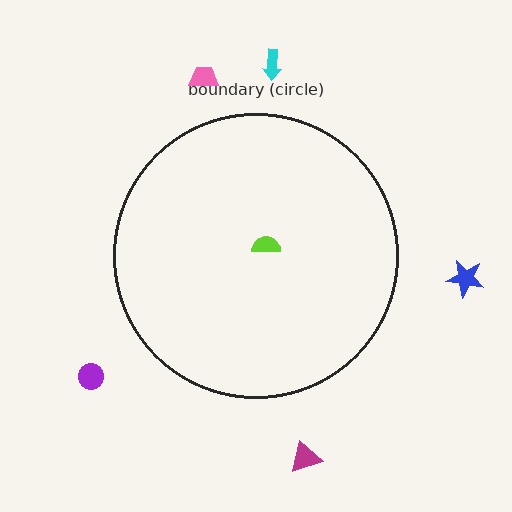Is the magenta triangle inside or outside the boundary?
Outside.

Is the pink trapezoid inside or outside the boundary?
Outside.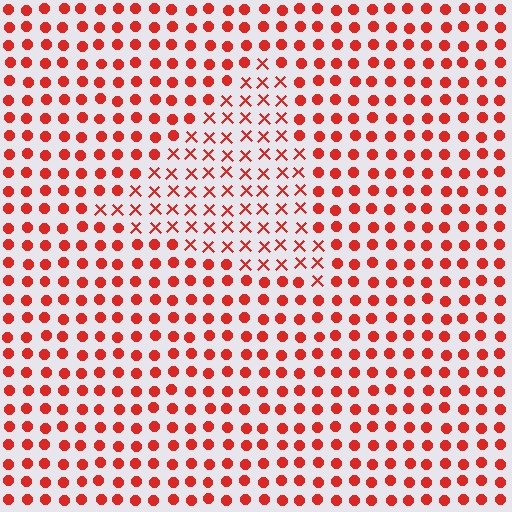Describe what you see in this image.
The image is filled with small red elements arranged in a uniform grid. A triangle-shaped region contains X marks, while the surrounding area contains circles. The boundary is defined purely by the change in element shape.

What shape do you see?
I see a triangle.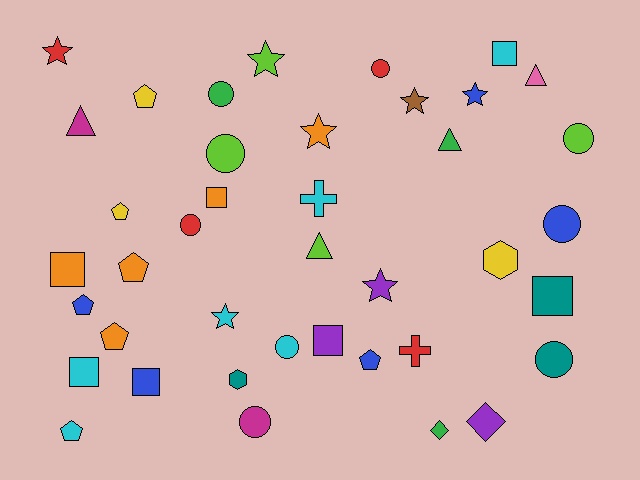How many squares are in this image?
There are 7 squares.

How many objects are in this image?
There are 40 objects.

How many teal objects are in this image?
There are 3 teal objects.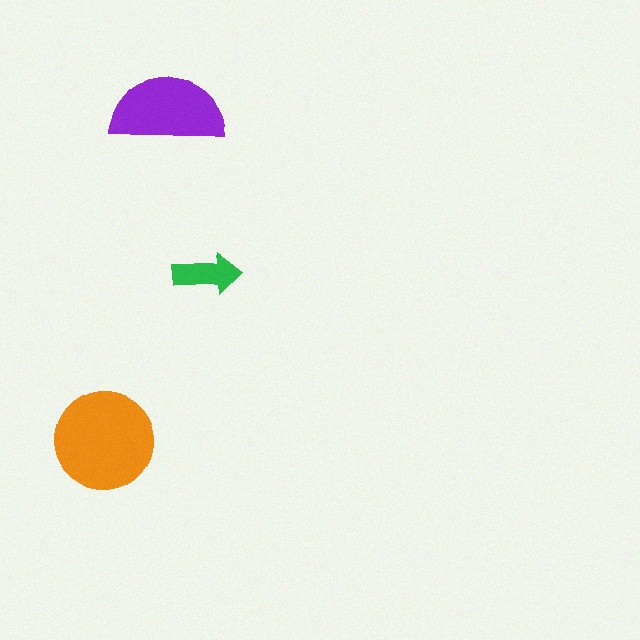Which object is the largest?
The orange circle.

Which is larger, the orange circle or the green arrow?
The orange circle.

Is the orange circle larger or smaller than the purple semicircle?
Larger.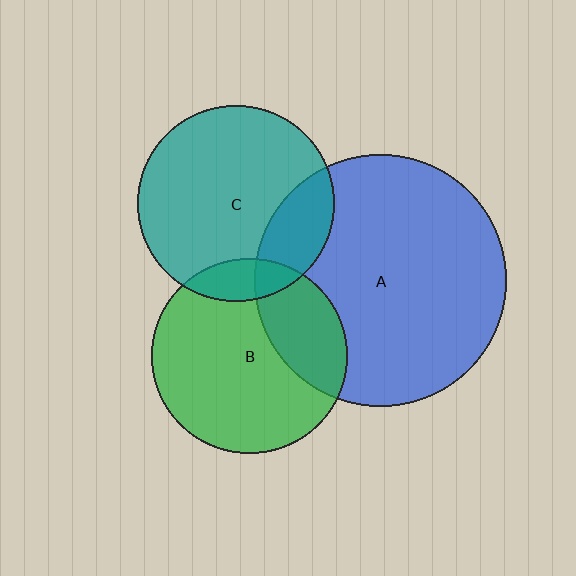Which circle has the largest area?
Circle A (blue).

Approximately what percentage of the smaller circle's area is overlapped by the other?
Approximately 20%.